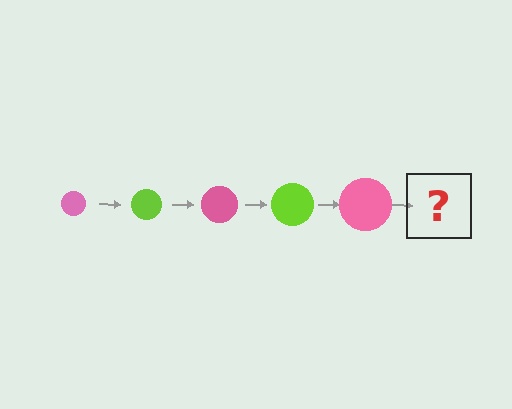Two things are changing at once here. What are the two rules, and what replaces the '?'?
The two rules are that the circle grows larger each step and the color cycles through pink and lime. The '?' should be a lime circle, larger than the previous one.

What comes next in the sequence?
The next element should be a lime circle, larger than the previous one.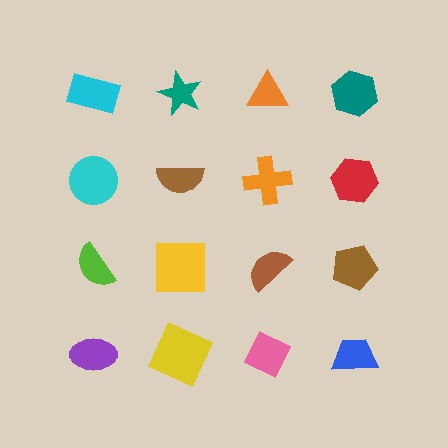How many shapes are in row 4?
4 shapes.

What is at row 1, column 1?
A cyan rectangle.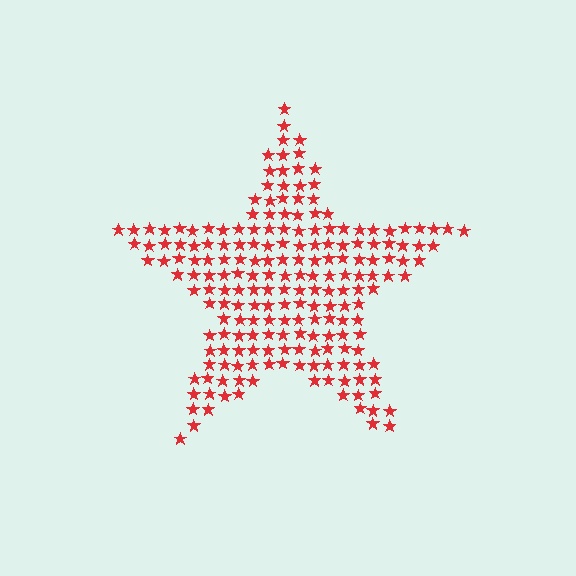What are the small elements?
The small elements are stars.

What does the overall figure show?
The overall figure shows a star.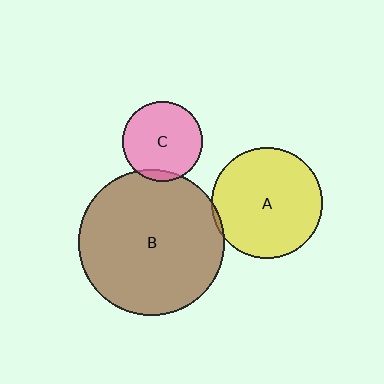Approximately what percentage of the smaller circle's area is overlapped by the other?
Approximately 5%.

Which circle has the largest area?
Circle B (brown).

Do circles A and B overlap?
Yes.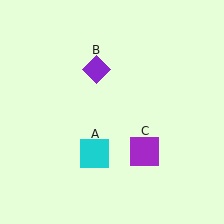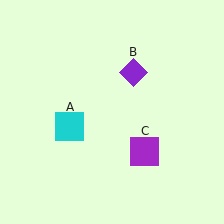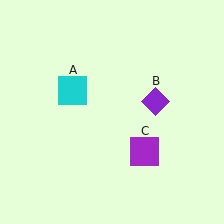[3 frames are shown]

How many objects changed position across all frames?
2 objects changed position: cyan square (object A), purple diamond (object B).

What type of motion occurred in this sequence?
The cyan square (object A), purple diamond (object B) rotated clockwise around the center of the scene.